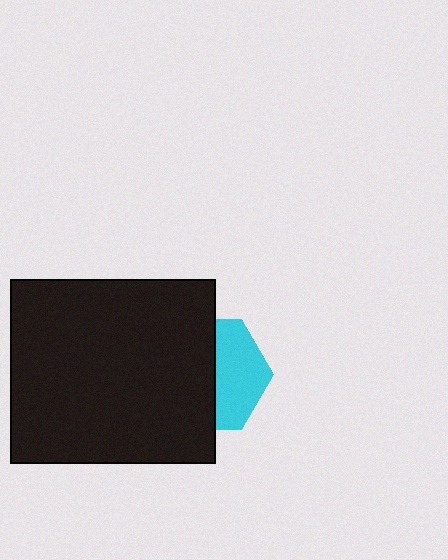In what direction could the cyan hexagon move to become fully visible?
The cyan hexagon could move right. That would shift it out from behind the black rectangle entirely.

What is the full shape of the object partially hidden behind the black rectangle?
The partially hidden object is a cyan hexagon.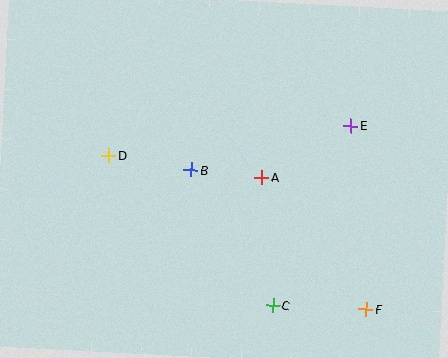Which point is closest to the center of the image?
Point B at (191, 170) is closest to the center.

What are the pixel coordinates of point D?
Point D is at (109, 155).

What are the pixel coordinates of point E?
Point E is at (351, 126).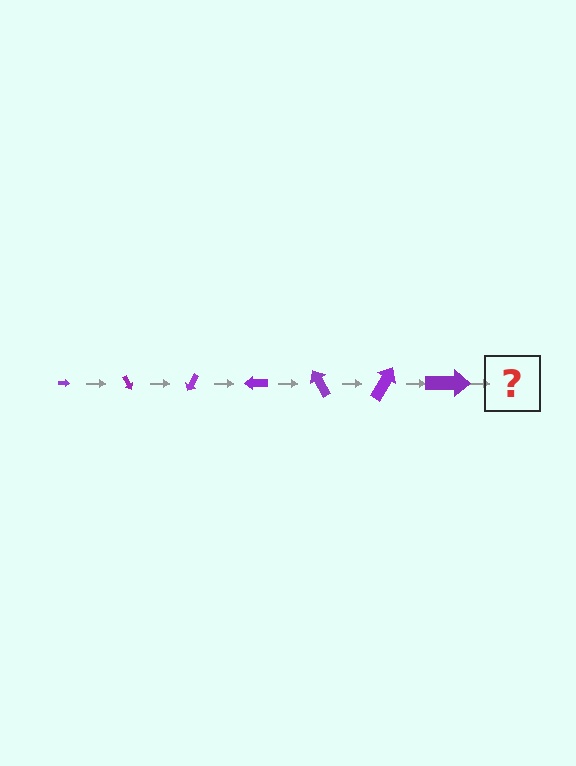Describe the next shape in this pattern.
It should be an arrow, larger than the previous one and rotated 420 degrees from the start.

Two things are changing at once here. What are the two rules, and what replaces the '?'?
The two rules are that the arrow grows larger each step and it rotates 60 degrees each step. The '?' should be an arrow, larger than the previous one and rotated 420 degrees from the start.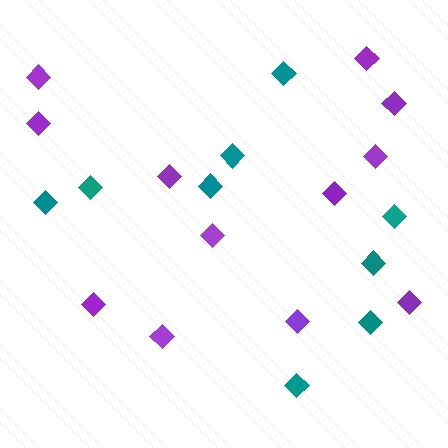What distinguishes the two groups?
There are 2 groups: one group of teal diamonds (9) and one group of purple diamonds (12).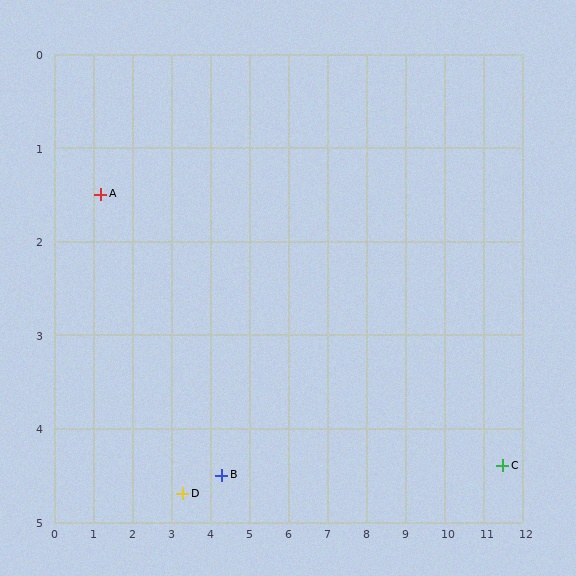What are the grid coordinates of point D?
Point D is at approximately (3.3, 4.7).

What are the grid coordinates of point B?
Point B is at approximately (4.3, 4.5).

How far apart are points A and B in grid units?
Points A and B are about 4.3 grid units apart.